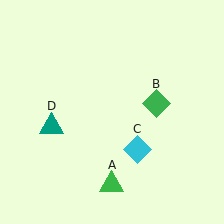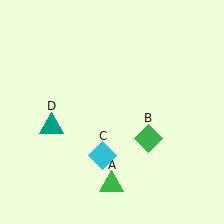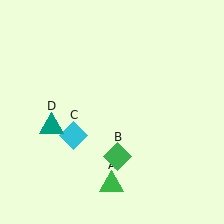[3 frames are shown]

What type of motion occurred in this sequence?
The green diamond (object B), cyan diamond (object C) rotated clockwise around the center of the scene.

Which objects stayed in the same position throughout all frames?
Green triangle (object A) and teal triangle (object D) remained stationary.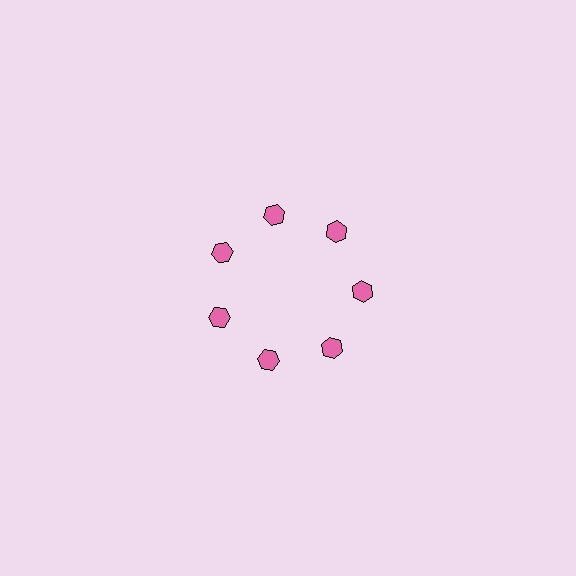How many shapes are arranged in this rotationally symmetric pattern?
There are 7 shapes, arranged in 7 groups of 1.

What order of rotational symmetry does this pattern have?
This pattern has 7-fold rotational symmetry.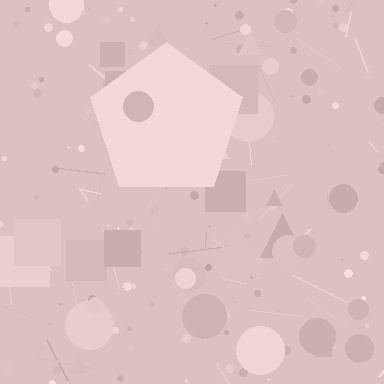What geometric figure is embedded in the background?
A pentagon is embedded in the background.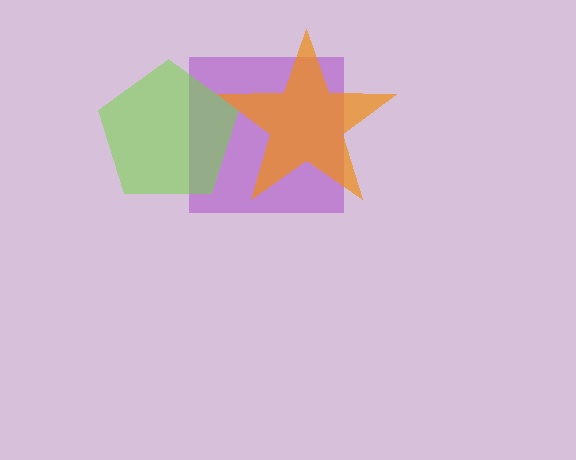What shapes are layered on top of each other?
The layered shapes are: a purple square, a lime pentagon, an orange star.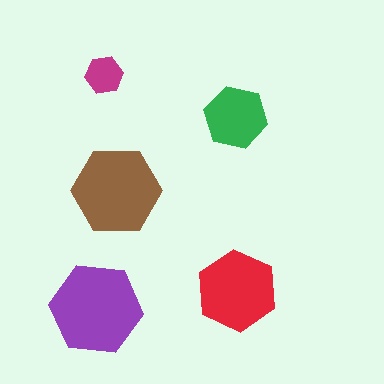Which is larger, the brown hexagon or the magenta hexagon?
The brown one.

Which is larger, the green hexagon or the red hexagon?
The red one.